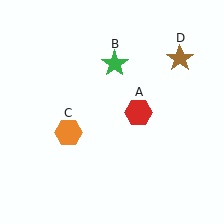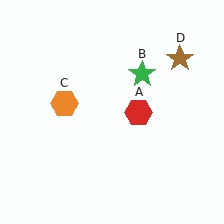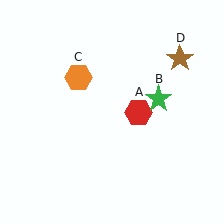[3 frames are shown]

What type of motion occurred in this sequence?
The green star (object B), orange hexagon (object C) rotated clockwise around the center of the scene.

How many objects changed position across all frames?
2 objects changed position: green star (object B), orange hexagon (object C).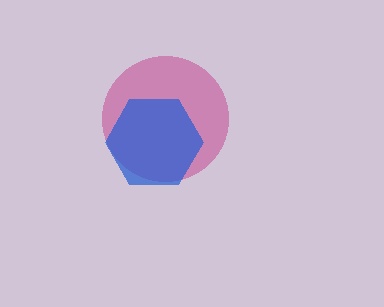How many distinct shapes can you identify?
There are 2 distinct shapes: a magenta circle, a blue hexagon.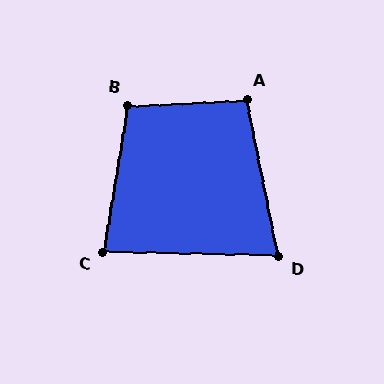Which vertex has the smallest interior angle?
D, at approximately 78 degrees.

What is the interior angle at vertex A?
Approximately 98 degrees (obtuse).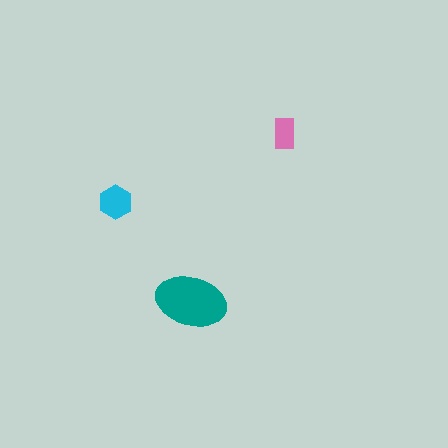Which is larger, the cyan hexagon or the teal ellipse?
The teal ellipse.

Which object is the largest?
The teal ellipse.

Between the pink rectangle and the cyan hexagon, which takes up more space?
The cyan hexagon.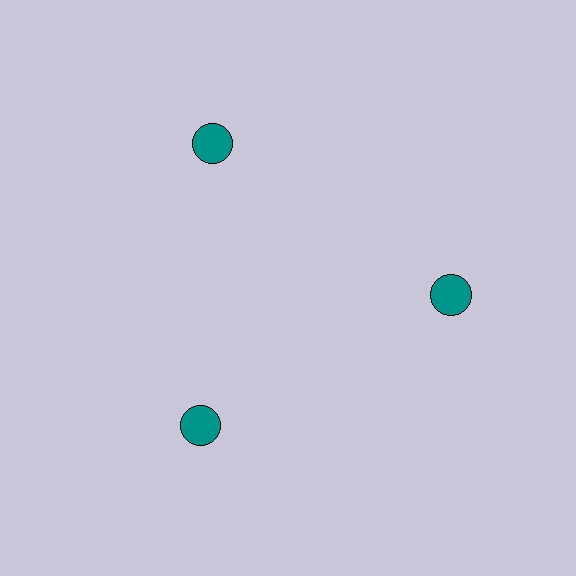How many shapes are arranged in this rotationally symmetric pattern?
There are 3 shapes, arranged in 3 groups of 1.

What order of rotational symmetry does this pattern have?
This pattern has 3-fold rotational symmetry.